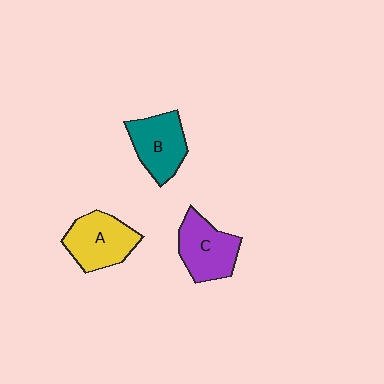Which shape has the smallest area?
Shape B (teal).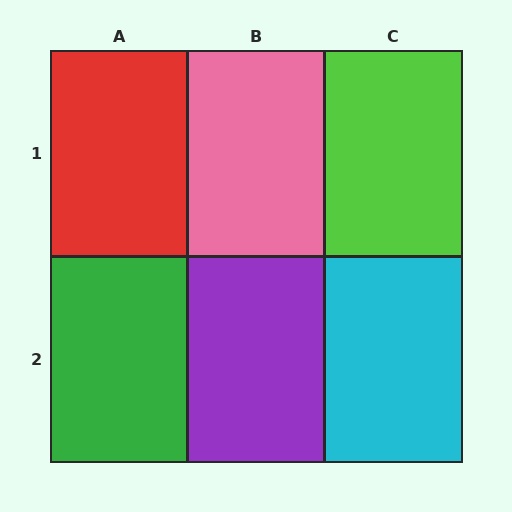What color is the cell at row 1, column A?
Red.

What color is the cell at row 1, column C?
Lime.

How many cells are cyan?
1 cell is cyan.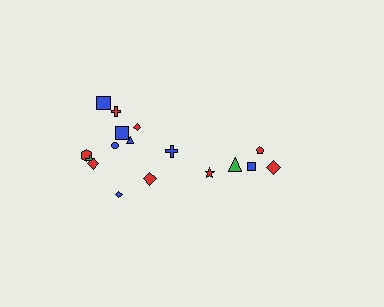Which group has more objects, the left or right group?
The left group.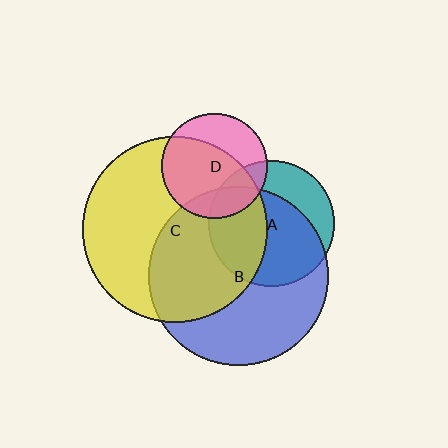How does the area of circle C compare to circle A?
Approximately 2.2 times.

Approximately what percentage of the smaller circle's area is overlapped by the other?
Approximately 40%.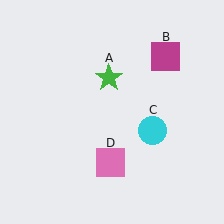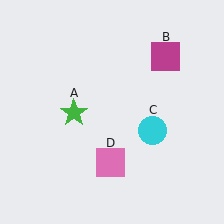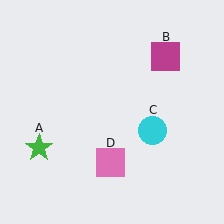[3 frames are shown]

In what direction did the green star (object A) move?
The green star (object A) moved down and to the left.